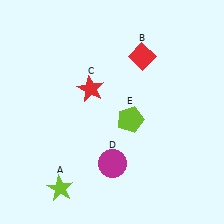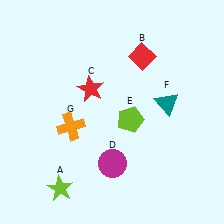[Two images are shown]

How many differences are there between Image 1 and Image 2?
There are 2 differences between the two images.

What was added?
A teal triangle (F), an orange cross (G) were added in Image 2.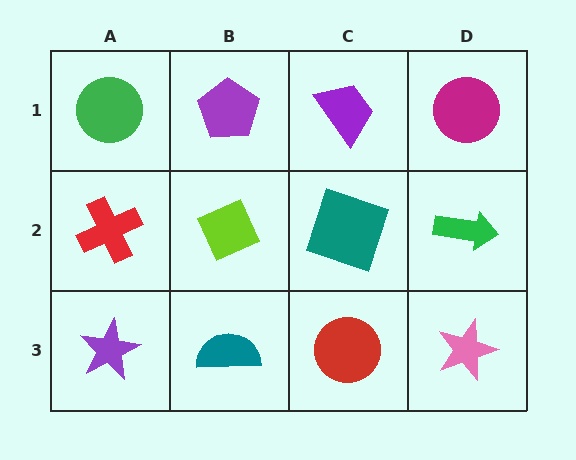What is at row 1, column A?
A green circle.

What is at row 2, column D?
A green arrow.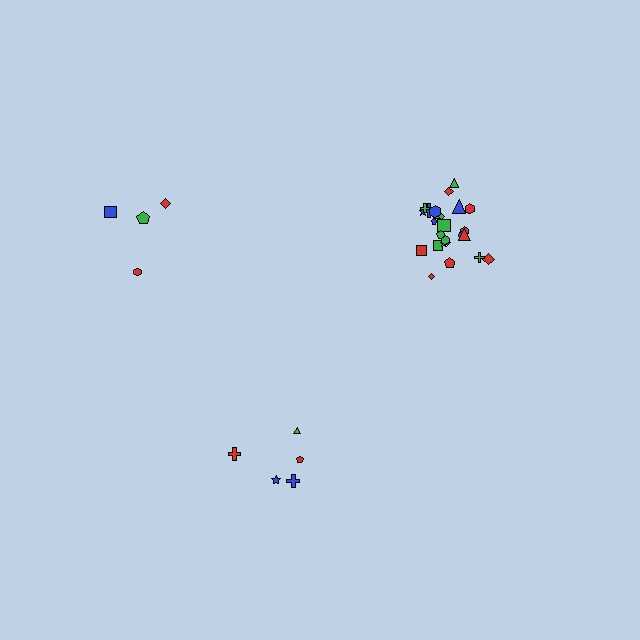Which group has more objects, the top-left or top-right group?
The top-right group.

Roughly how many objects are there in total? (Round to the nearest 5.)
Roughly 35 objects in total.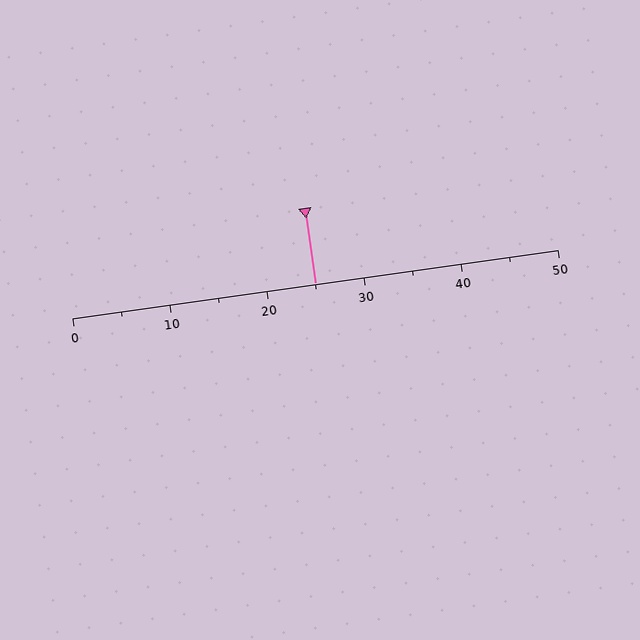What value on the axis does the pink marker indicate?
The marker indicates approximately 25.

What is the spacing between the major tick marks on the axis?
The major ticks are spaced 10 apart.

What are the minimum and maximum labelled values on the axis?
The axis runs from 0 to 50.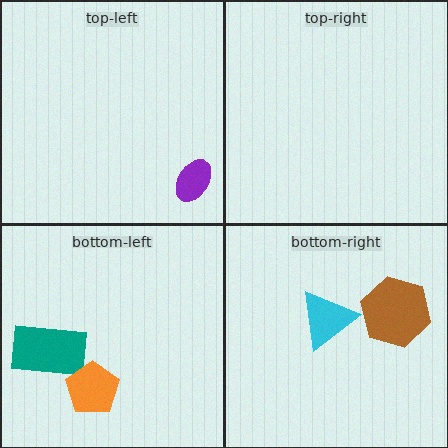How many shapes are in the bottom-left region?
2.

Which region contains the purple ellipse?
The top-left region.